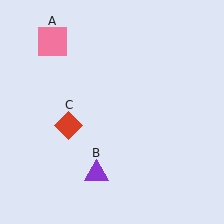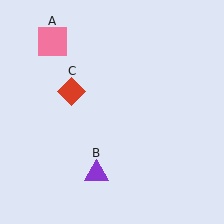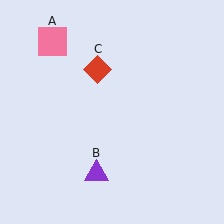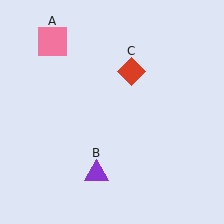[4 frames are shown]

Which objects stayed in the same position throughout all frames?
Pink square (object A) and purple triangle (object B) remained stationary.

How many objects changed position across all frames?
1 object changed position: red diamond (object C).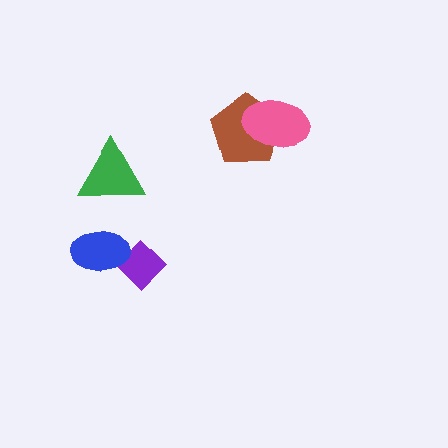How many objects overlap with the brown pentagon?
1 object overlaps with the brown pentagon.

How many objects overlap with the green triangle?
0 objects overlap with the green triangle.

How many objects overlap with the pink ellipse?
1 object overlaps with the pink ellipse.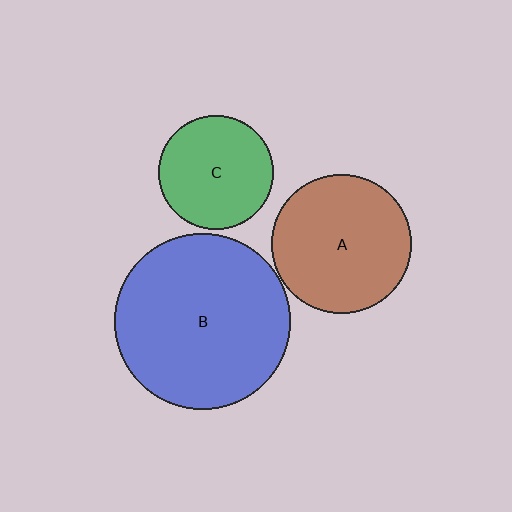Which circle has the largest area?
Circle B (blue).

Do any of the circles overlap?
No, none of the circles overlap.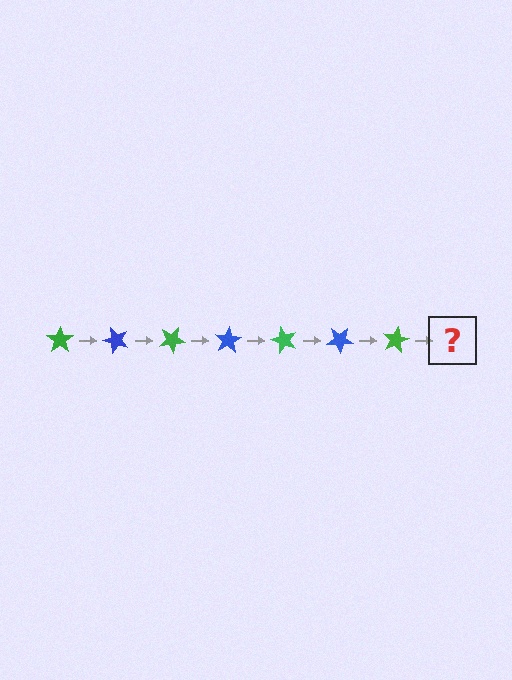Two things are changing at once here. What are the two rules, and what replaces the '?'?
The two rules are that it rotates 50 degrees each step and the color cycles through green and blue. The '?' should be a blue star, rotated 350 degrees from the start.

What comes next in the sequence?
The next element should be a blue star, rotated 350 degrees from the start.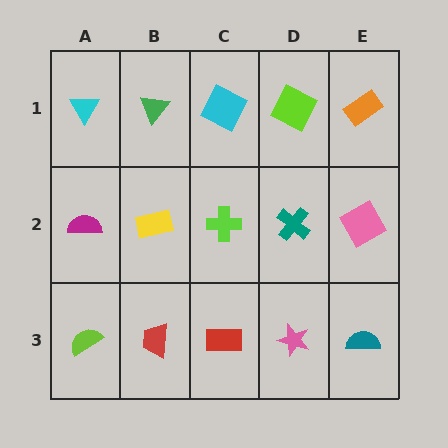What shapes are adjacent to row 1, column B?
A yellow rectangle (row 2, column B), a cyan triangle (row 1, column A), a cyan square (row 1, column C).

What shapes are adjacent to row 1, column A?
A magenta semicircle (row 2, column A), a green triangle (row 1, column B).